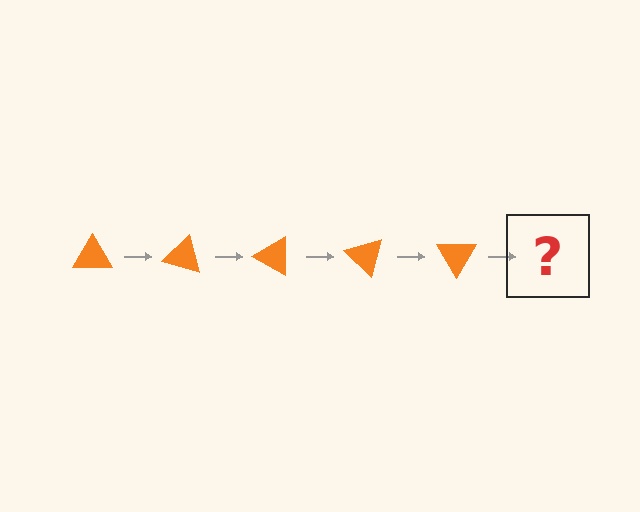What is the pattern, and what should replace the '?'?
The pattern is that the triangle rotates 15 degrees each step. The '?' should be an orange triangle rotated 75 degrees.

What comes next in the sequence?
The next element should be an orange triangle rotated 75 degrees.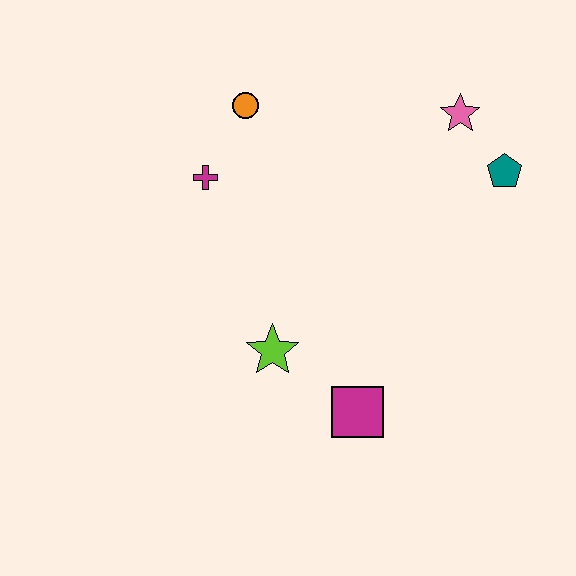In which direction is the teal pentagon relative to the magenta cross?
The teal pentagon is to the right of the magenta cross.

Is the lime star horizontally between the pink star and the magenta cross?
Yes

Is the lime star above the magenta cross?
No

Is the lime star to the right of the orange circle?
Yes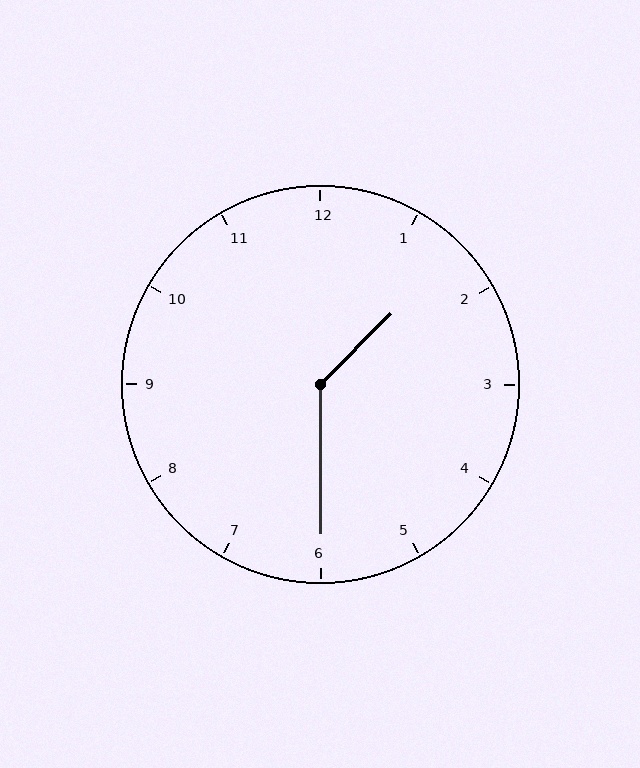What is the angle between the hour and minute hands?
Approximately 135 degrees.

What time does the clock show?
1:30.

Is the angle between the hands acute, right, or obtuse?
It is obtuse.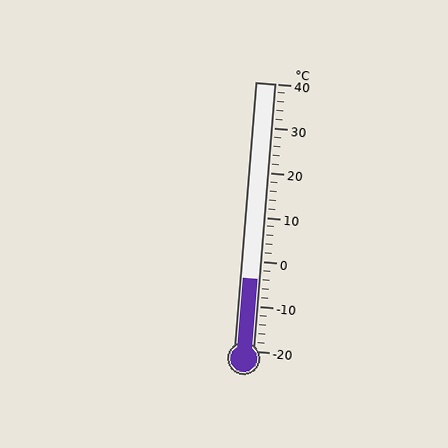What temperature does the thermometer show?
The thermometer shows approximately -4°C.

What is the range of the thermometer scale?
The thermometer scale ranges from -20°C to 40°C.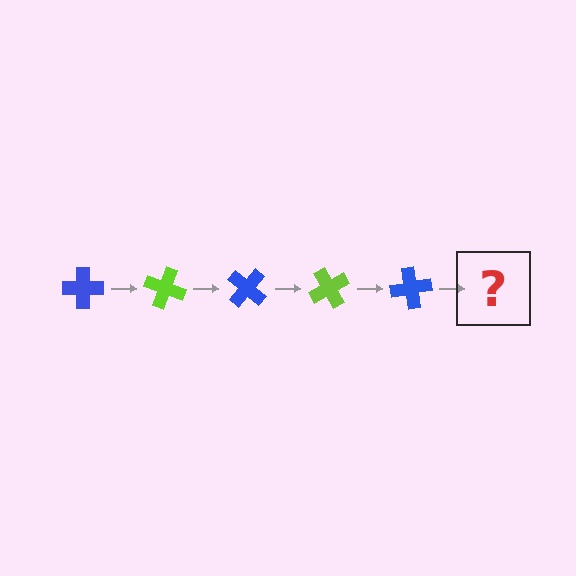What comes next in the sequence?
The next element should be a lime cross, rotated 100 degrees from the start.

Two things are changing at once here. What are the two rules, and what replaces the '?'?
The two rules are that it rotates 20 degrees each step and the color cycles through blue and lime. The '?' should be a lime cross, rotated 100 degrees from the start.